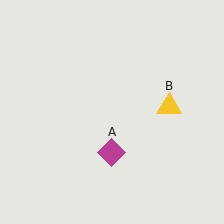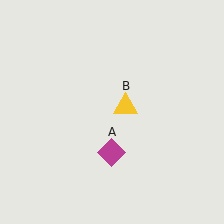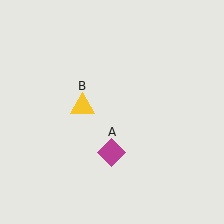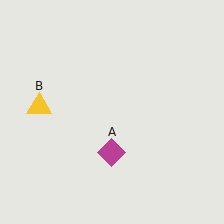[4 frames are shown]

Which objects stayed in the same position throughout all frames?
Magenta diamond (object A) remained stationary.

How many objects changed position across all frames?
1 object changed position: yellow triangle (object B).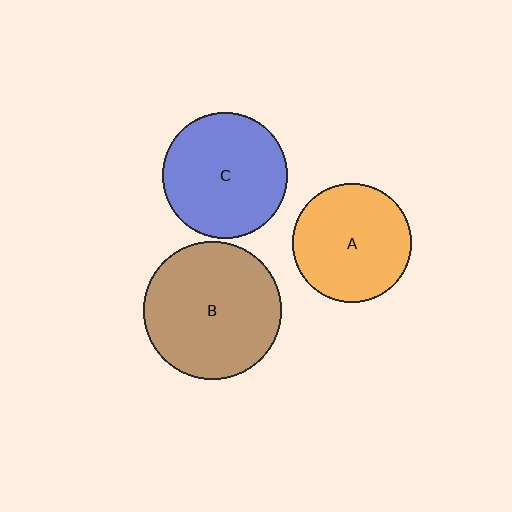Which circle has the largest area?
Circle B (brown).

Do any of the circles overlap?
No, none of the circles overlap.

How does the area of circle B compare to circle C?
Approximately 1.2 times.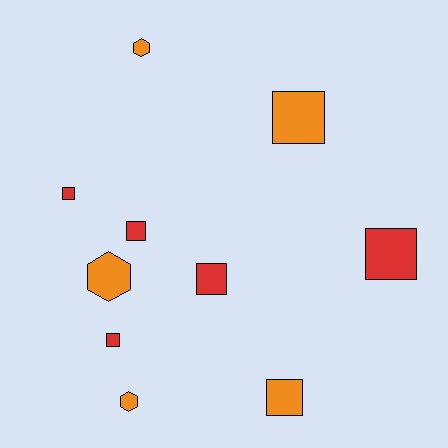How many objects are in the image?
There are 10 objects.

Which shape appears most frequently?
Square, with 7 objects.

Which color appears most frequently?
Red, with 5 objects.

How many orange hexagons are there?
There are 3 orange hexagons.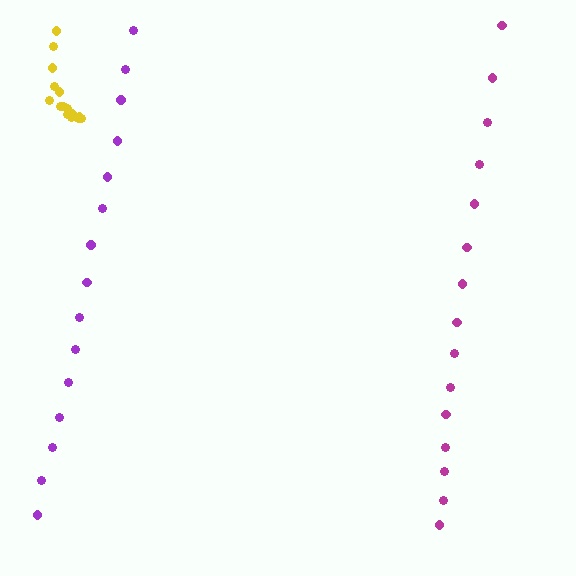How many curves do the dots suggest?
There are 3 distinct paths.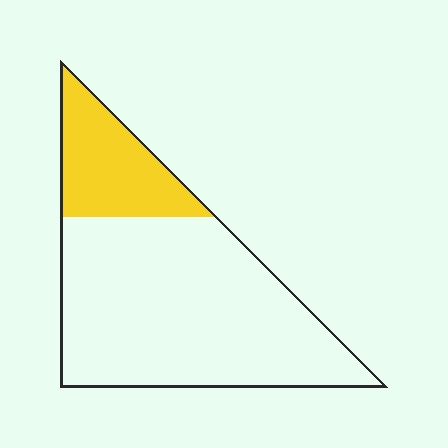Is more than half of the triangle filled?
No.